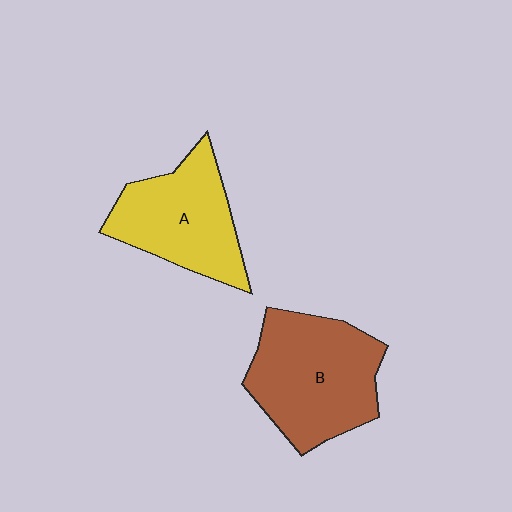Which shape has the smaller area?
Shape A (yellow).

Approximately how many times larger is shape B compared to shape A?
Approximately 1.2 times.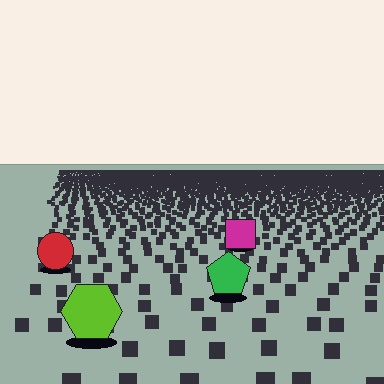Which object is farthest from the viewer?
The magenta square is farthest from the viewer. It appears smaller and the ground texture around it is denser.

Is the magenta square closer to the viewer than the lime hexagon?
No. The lime hexagon is closer — you can tell from the texture gradient: the ground texture is coarser near it.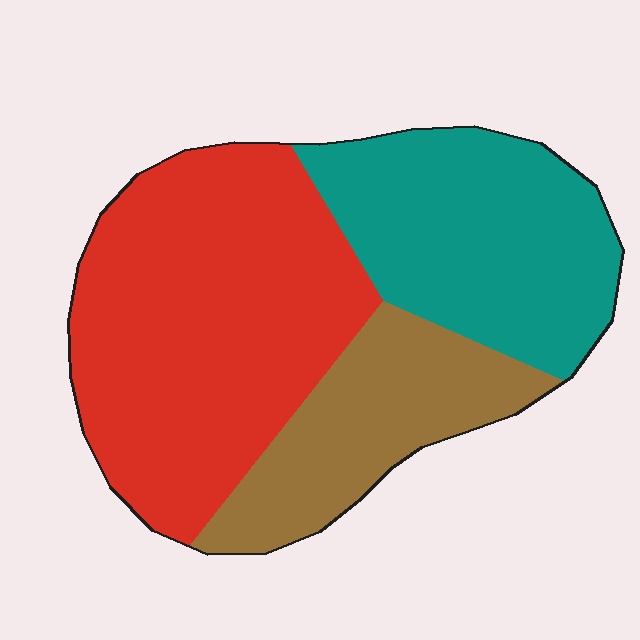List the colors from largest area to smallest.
From largest to smallest: red, teal, brown.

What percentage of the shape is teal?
Teal covers about 30% of the shape.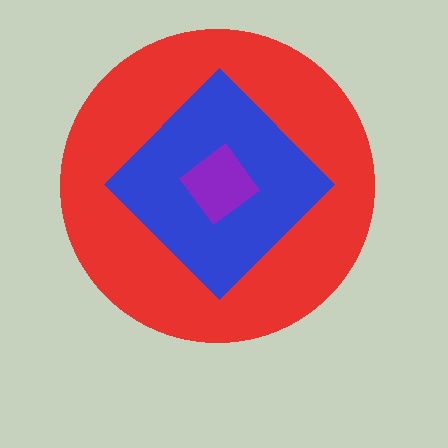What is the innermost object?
The purple diamond.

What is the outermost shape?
The red circle.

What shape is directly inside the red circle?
The blue diamond.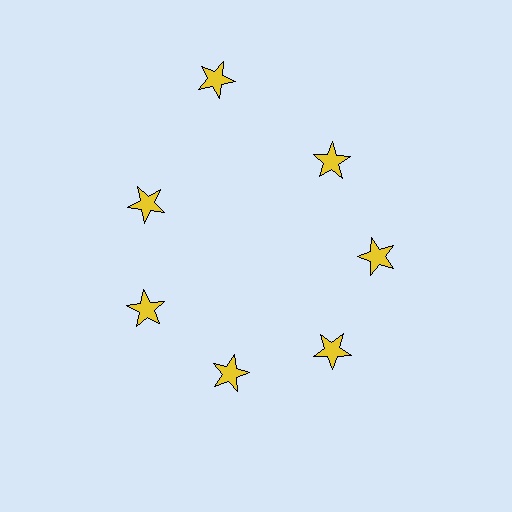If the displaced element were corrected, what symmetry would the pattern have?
It would have 7-fold rotational symmetry — the pattern would map onto itself every 51 degrees.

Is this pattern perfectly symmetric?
No. The 7 yellow stars are arranged in a ring, but one element near the 12 o'clock position is pushed outward from the center, breaking the 7-fold rotational symmetry.